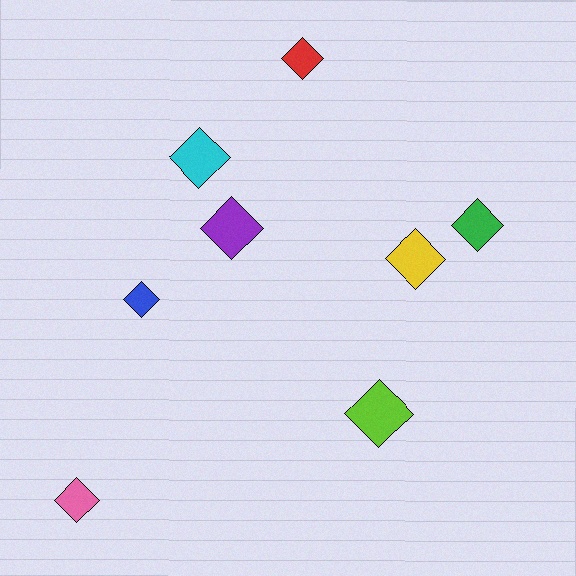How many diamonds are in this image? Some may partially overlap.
There are 8 diamonds.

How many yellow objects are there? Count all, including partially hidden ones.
There is 1 yellow object.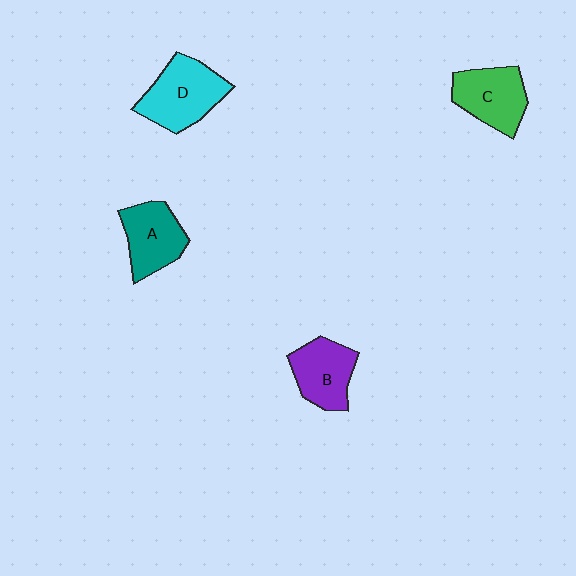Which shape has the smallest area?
Shape B (purple).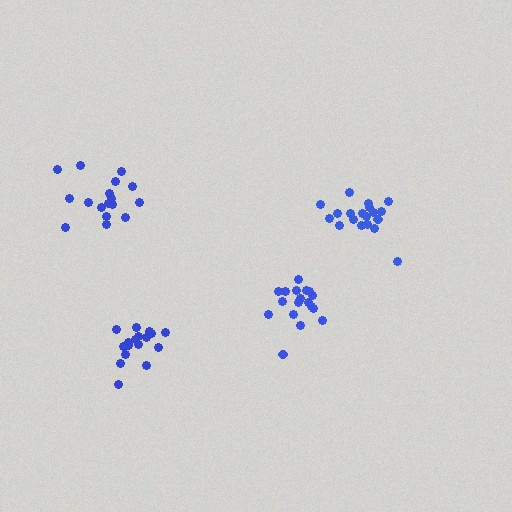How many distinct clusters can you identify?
There are 4 distinct clusters.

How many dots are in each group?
Group 1: 19 dots, Group 2: 17 dots, Group 3: 18 dots, Group 4: 17 dots (71 total).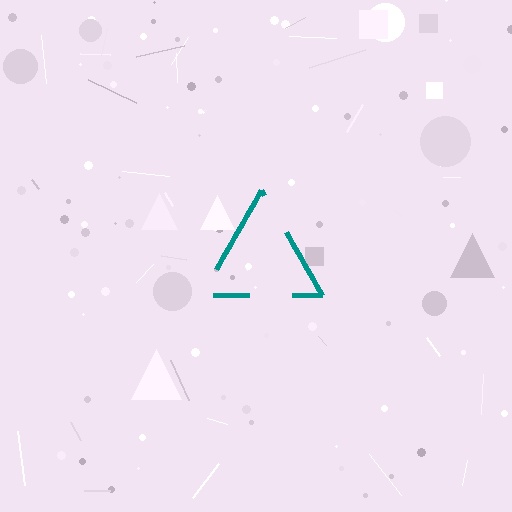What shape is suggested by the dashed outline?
The dashed outline suggests a triangle.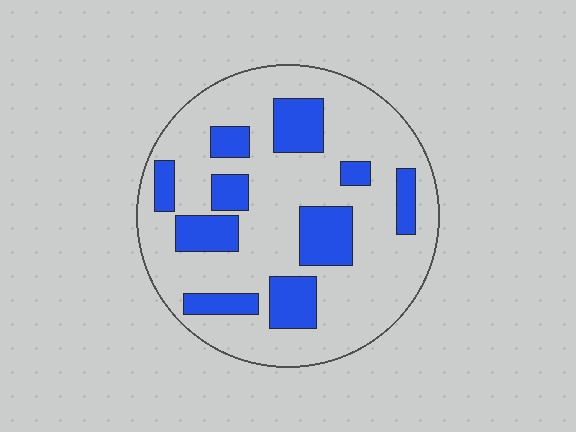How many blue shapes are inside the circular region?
10.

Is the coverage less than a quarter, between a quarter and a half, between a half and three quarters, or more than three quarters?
Between a quarter and a half.